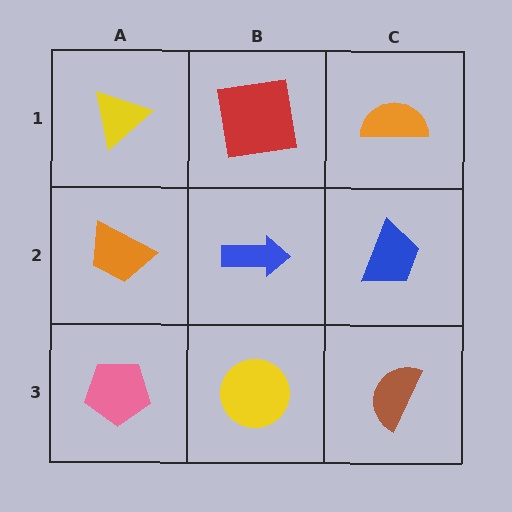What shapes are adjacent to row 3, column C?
A blue trapezoid (row 2, column C), a yellow circle (row 3, column B).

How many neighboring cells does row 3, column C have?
2.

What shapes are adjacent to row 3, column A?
An orange trapezoid (row 2, column A), a yellow circle (row 3, column B).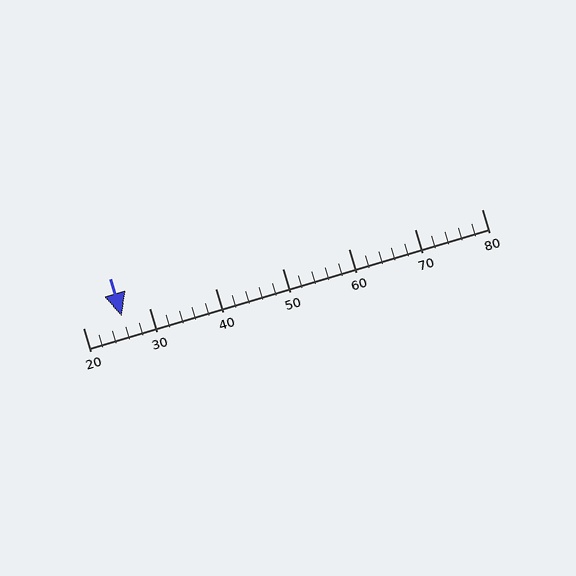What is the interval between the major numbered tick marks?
The major tick marks are spaced 10 units apart.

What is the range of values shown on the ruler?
The ruler shows values from 20 to 80.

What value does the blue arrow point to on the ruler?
The blue arrow points to approximately 26.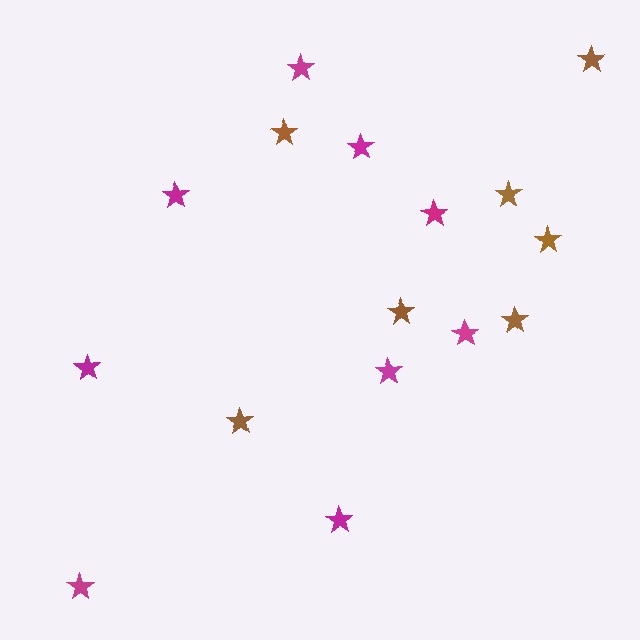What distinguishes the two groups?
There are 2 groups: one group of brown stars (7) and one group of magenta stars (9).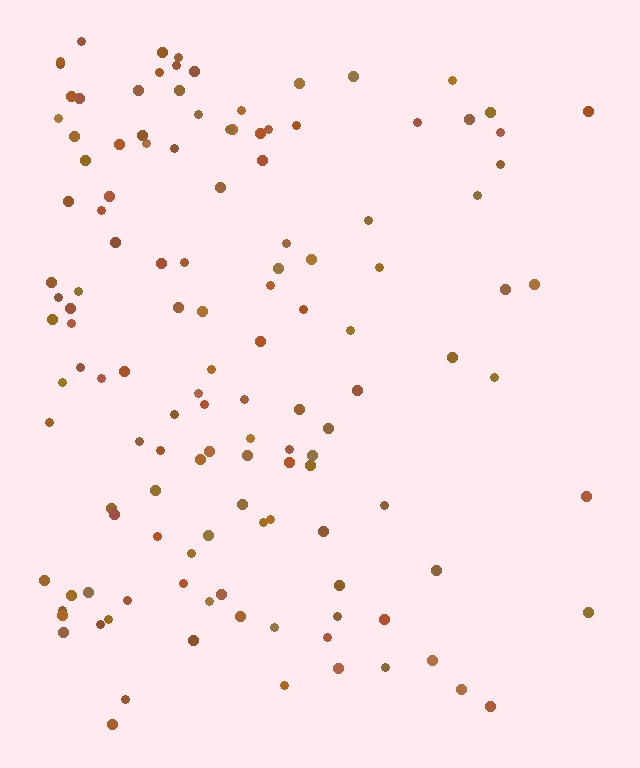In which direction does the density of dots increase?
From right to left, with the left side densest.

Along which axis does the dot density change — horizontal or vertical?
Horizontal.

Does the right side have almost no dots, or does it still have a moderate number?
Still a moderate number, just noticeably fewer than the left.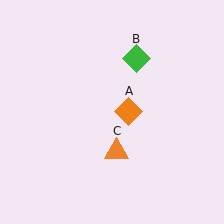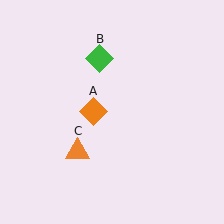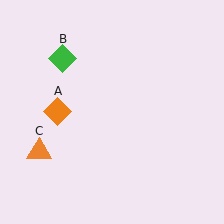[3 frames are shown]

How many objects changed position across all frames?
3 objects changed position: orange diamond (object A), green diamond (object B), orange triangle (object C).